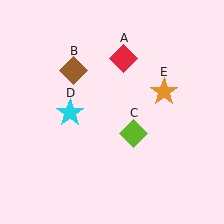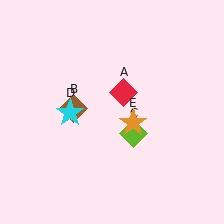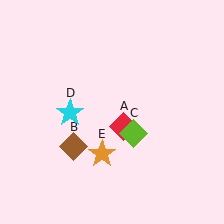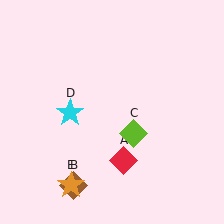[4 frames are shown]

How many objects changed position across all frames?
3 objects changed position: red diamond (object A), brown diamond (object B), orange star (object E).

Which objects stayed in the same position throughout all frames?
Lime diamond (object C) and cyan star (object D) remained stationary.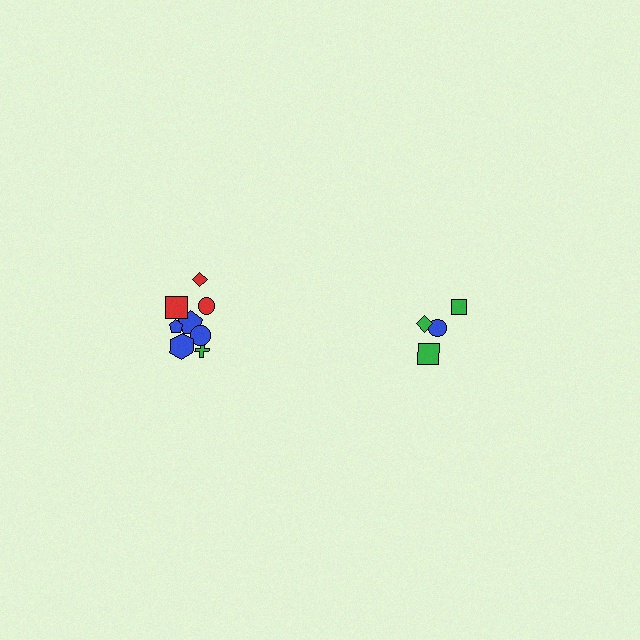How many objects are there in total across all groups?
There are 12 objects.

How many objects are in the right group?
There are 4 objects.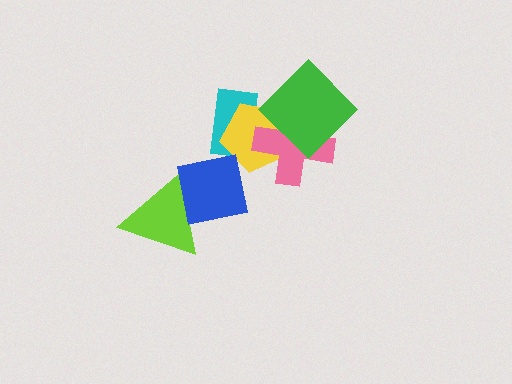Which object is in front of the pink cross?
The green diamond is in front of the pink cross.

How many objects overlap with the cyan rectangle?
2 objects overlap with the cyan rectangle.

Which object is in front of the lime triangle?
The blue square is in front of the lime triangle.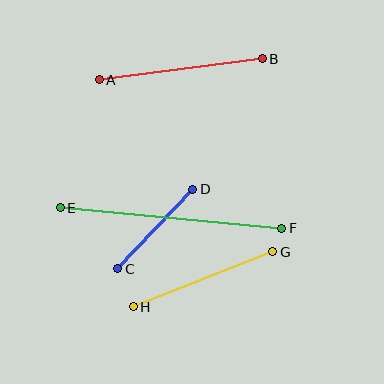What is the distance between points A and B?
The distance is approximately 164 pixels.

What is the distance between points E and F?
The distance is approximately 223 pixels.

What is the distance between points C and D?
The distance is approximately 109 pixels.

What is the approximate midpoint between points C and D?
The midpoint is at approximately (155, 229) pixels.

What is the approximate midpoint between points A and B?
The midpoint is at approximately (181, 69) pixels.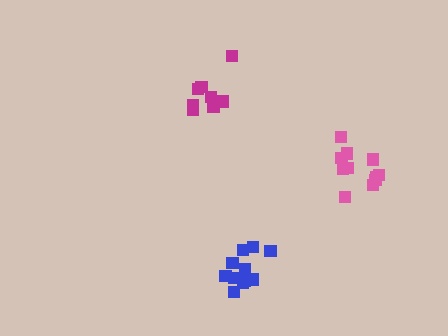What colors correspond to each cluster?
The clusters are colored: blue, magenta, pink.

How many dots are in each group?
Group 1: 11 dots, Group 2: 10 dots, Group 3: 12 dots (33 total).